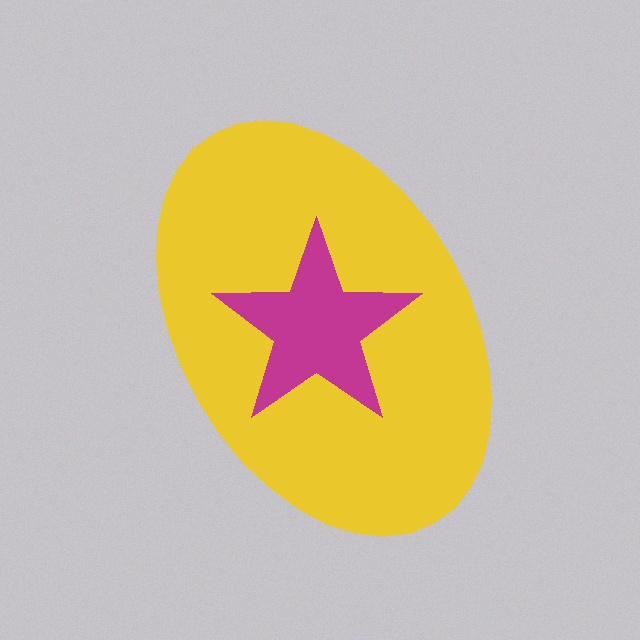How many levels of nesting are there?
2.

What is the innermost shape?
The magenta star.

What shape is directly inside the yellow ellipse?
The magenta star.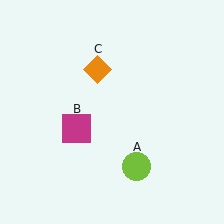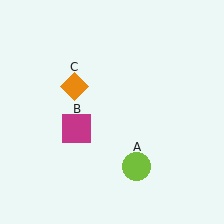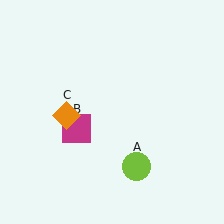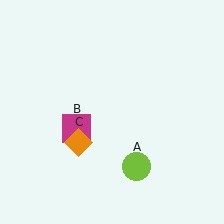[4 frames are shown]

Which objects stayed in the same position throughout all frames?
Lime circle (object A) and magenta square (object B) remained stationary.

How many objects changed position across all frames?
1 object changed position: orange diamond (object C).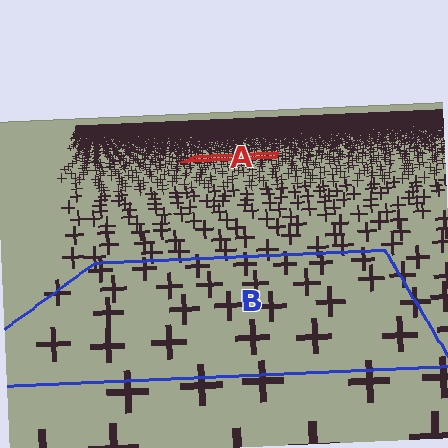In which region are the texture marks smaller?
The texture marks are smaller in region A, because it is farther away.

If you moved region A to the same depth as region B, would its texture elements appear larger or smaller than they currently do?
They would appear larger. At a closer depth, the same texture elements are projected at a bigger on-screen size.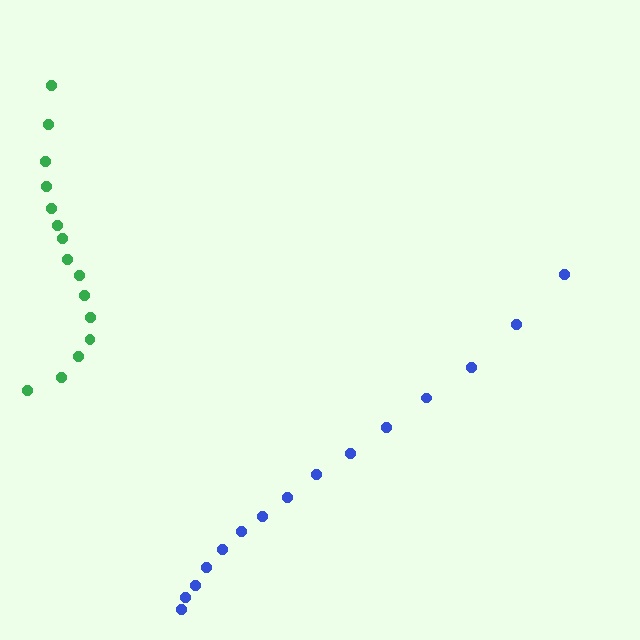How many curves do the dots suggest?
There are 2 distinct paths.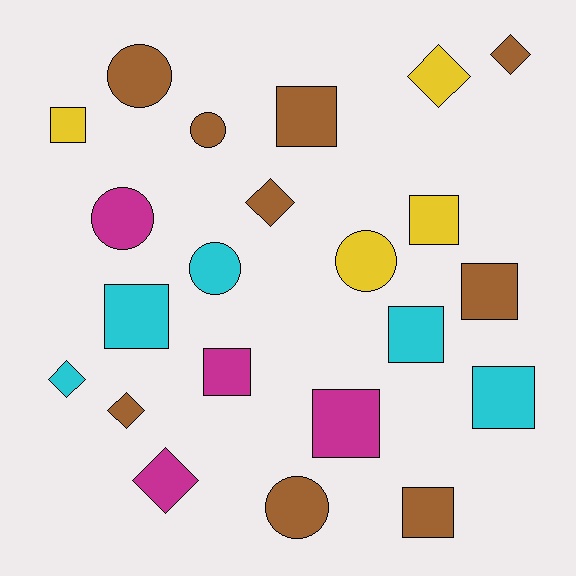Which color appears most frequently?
Brown, with 9 objects.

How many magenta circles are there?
There is 1 magenta circle.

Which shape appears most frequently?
Square, with 10 objects.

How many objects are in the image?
There are 22 objects.